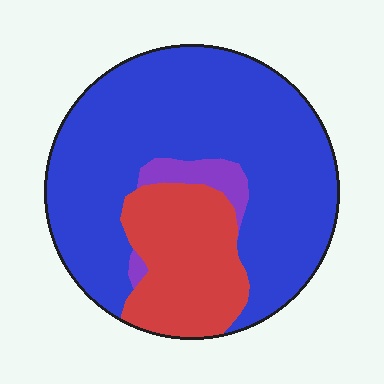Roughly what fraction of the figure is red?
Red covers about 25% of the figure.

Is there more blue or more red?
Blue.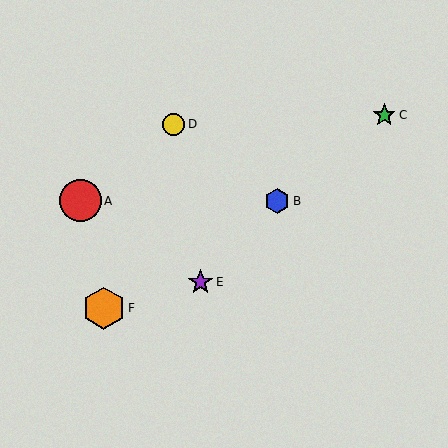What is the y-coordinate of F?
Object F is at y≈308.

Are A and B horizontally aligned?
Yes, both are at y≈201.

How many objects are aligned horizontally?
2 objects (A, B) are aligned horizontally.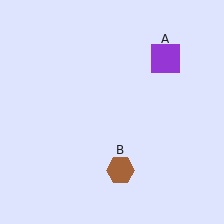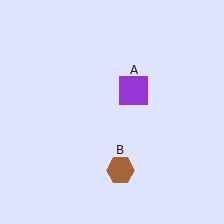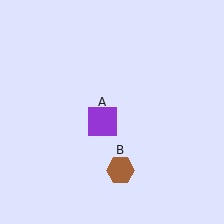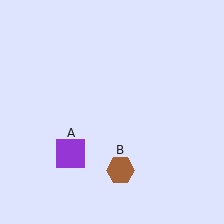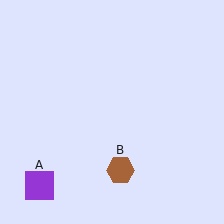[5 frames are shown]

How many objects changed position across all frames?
1 object changed position: purple square (object A).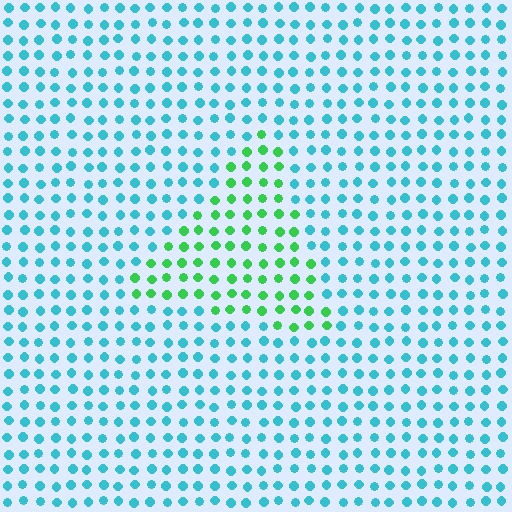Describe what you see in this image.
The image is filled with small cyan elements in a uniform arrangement. A triangle-shaped region is visible where the elements are tinted to a slightly different hue, forming a subtle color boundary.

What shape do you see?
I see a triangle.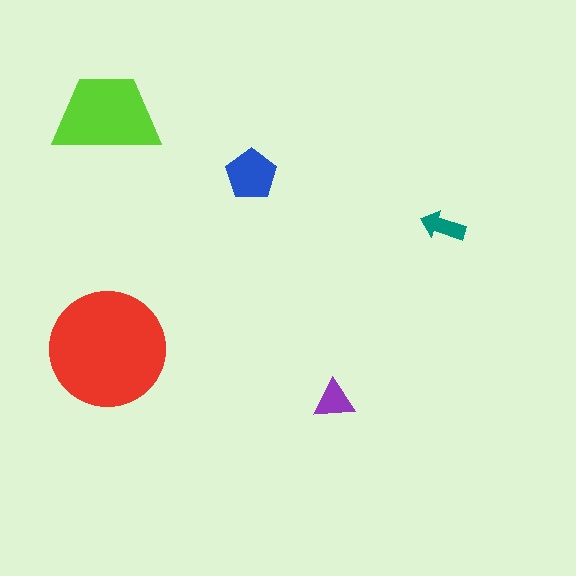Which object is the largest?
The red circle.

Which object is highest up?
The lime trapezoid is topmost.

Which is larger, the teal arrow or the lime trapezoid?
The lime trapezoid.